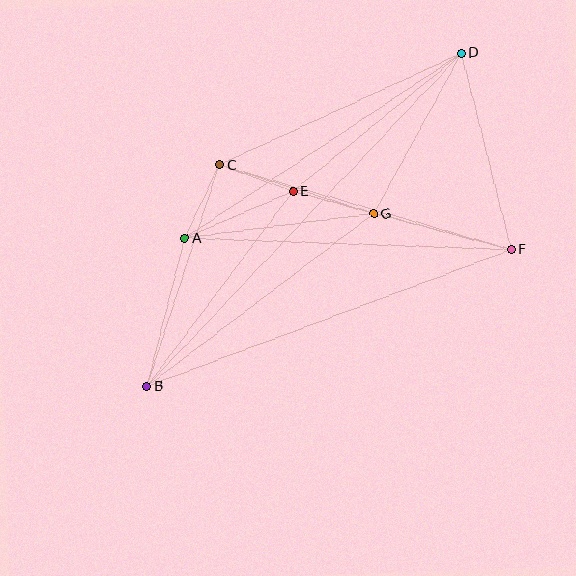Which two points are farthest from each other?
Points B and D are farthest from each other.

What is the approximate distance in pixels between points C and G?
The distance between C and G is approximately 162 pixels.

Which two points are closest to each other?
Points C and E are closest to each other.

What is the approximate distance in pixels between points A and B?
The distance between A and B is approximately 152 pixels.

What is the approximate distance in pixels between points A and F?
The distance between A and F is approximately 326 pixels.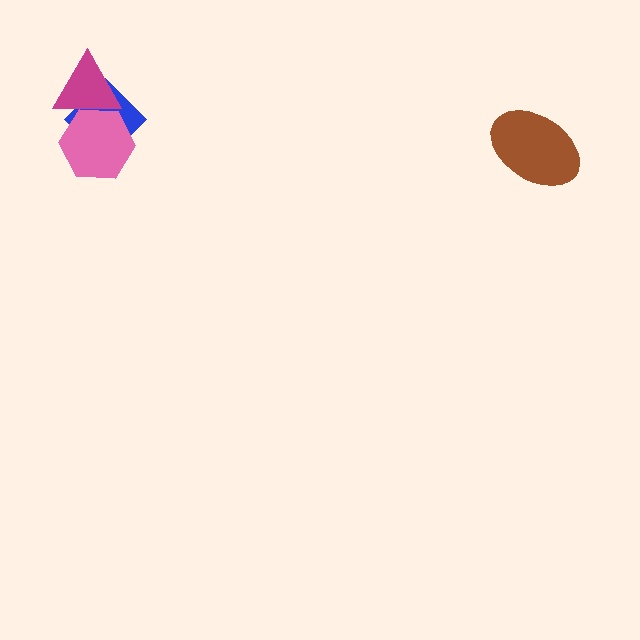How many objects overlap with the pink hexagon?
2 objects overlap with the pink hexagon.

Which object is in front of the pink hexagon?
The magenta triangle is in front of the pink hexagon.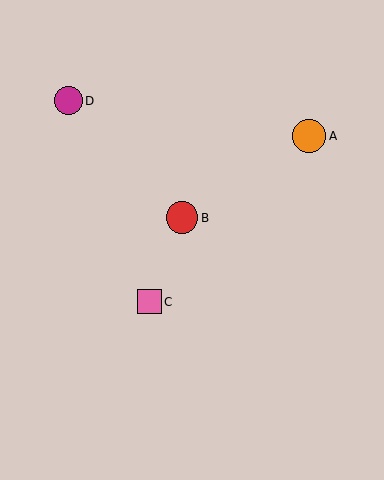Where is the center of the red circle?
The center of the red circle is at (182, 218).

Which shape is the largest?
The orange circle (labeled A) is the largest.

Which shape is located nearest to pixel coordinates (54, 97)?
The magenta circle (labeled D) at (68, 101) is nearest to that location.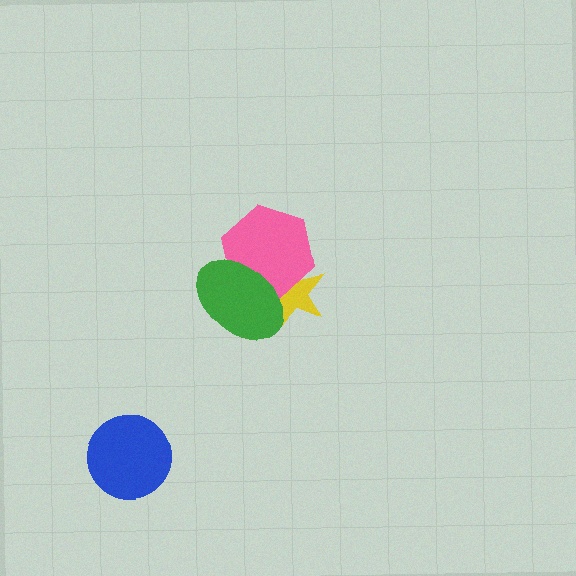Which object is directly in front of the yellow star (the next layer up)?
The pink hexagon is directly in front of the yellow star.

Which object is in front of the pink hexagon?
The green ellipse is in front of the pink hexagon.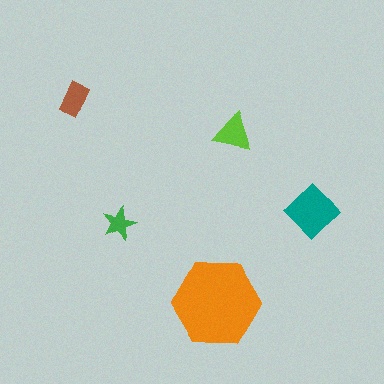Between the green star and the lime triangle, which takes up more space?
The lime triangle.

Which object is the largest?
The orange hexagon.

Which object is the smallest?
The green star.